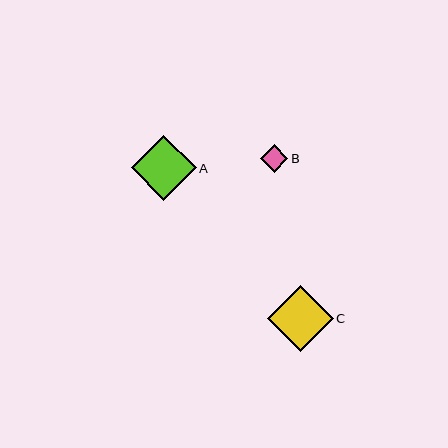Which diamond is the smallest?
Diamond B is the smallest with a size of approximately 28 pixels.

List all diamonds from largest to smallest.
From largest to smallest: C, A, B.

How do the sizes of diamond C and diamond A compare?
Diamond C and diamond A are approximately the same size.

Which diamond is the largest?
Diamond C is the largest with a size of approximately 65 pixels.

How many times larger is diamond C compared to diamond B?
Diamond C is approximately 2.4 times the size of diamond B.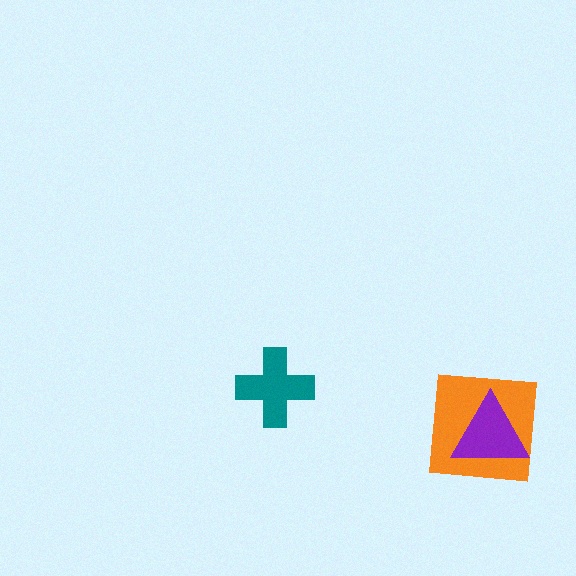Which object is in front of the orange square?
The purple triangle is in front of the orange square.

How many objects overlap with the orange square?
1 object overlaps with the orange square.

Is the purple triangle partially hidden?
No, no other shape covers it.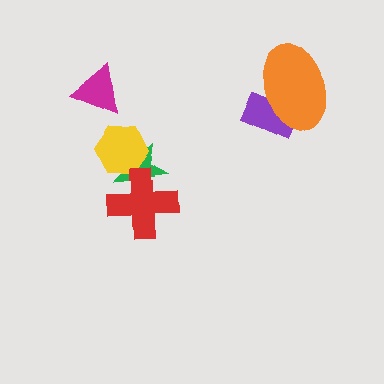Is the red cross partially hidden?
No, no other shape covers it.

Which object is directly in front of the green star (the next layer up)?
The yellow hexagon is directly in front of the green star.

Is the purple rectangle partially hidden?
Yes, it is partially covered by another shape.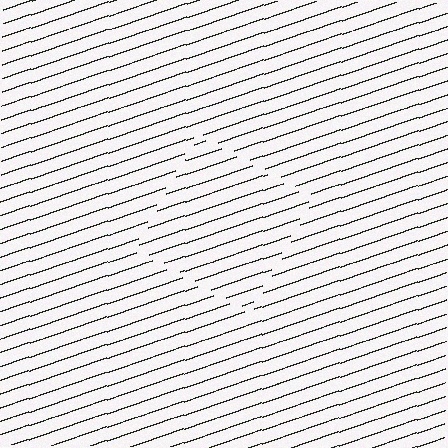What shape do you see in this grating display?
An illusory square. The interior of the shape contains the same grating, shifted by half a period — the contour is defined by the phase discontinuity where line-ends from the inner and outer gratings abut.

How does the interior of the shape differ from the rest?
The interior of the shape contains the same grating, shifted by half a period — the contour is defined by the phase discontinuity where line-ends from the inner and outer gratings abut.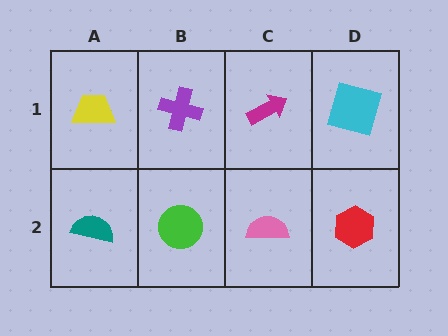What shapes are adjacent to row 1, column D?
A red hexagon (row 2, column D), a magenta arrow (row 1, column C).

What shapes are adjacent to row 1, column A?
A teal semicircle (row 2, column A), a purple cross (row 1, column B).